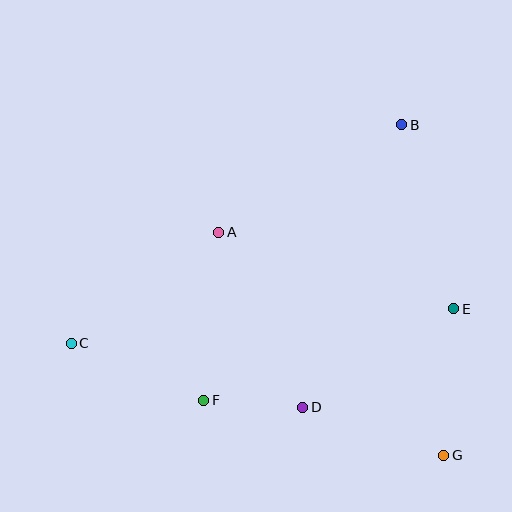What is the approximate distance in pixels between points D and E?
The distance between D and E is approximately 180 pixels.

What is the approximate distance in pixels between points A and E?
The distance between A and E is approximately 247 pixels.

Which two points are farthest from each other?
Points B and C are farthest from each other.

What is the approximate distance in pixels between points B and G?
The distance between B and G is approximately 333 pixels.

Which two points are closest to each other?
Points D and F are closest to each other.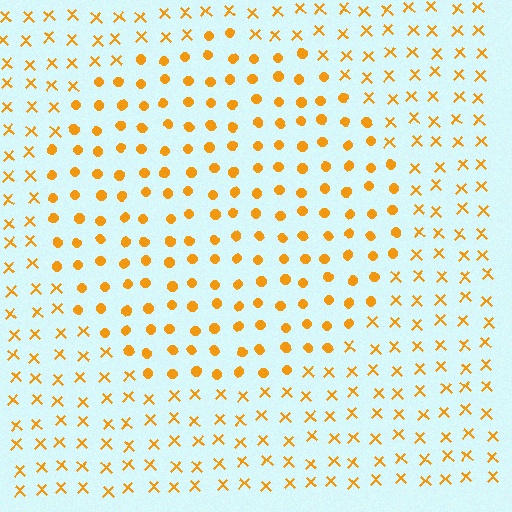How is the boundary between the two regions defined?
The boundary is defined by a change in element shape: circles inside vs. X marks outside. All elements share the same color and spacing.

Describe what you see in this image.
The image is filled with small orange elements arranged in a uniform grid. A circle-shaped region contains circles, while the surrounding area contains X marks. The boundary is defined purely by the change in element shape.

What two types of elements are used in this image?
The image uses circles inside the circle region and X marks outside it.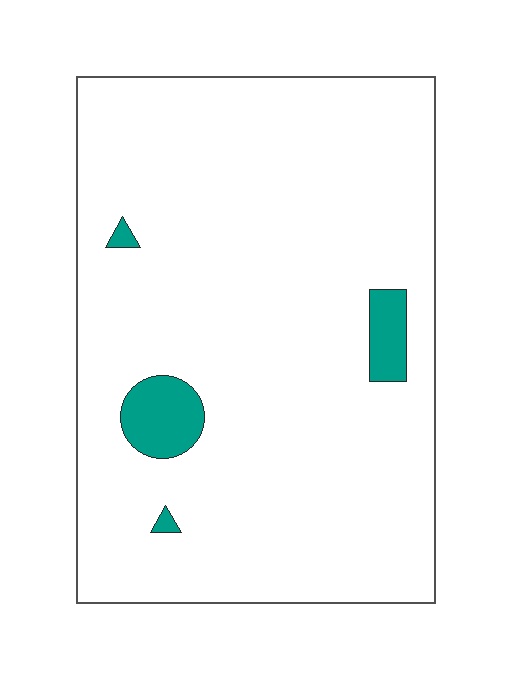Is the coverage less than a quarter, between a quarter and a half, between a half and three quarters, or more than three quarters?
Less than a quarter.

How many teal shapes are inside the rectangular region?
4.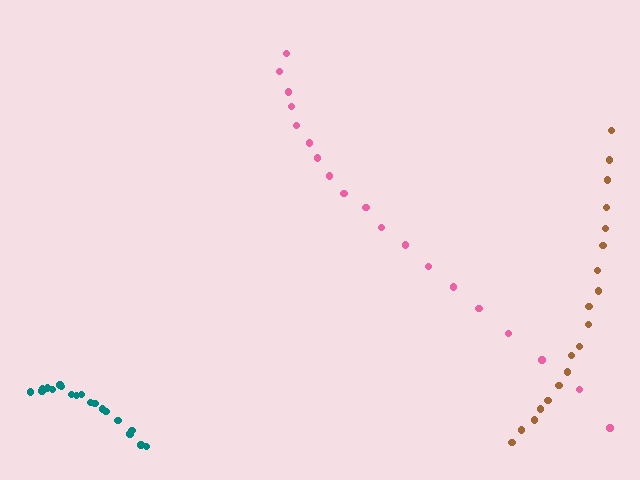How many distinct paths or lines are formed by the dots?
There are 3 distinct paths.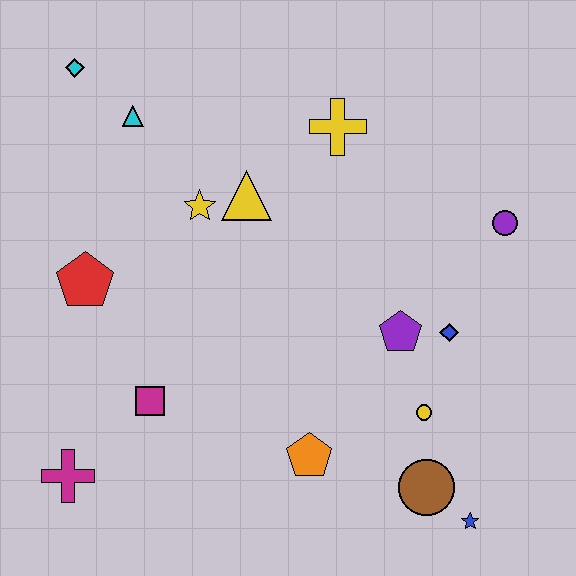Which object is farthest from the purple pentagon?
The cyan diamond is farthest from the purple pentagon.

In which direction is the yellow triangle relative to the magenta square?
The yellow triangle is above the magenta square.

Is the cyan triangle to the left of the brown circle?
Yes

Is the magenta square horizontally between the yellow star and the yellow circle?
No